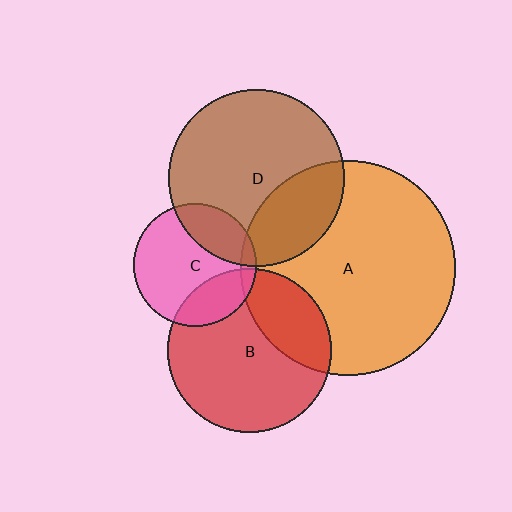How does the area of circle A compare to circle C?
Approximately 3.1 times.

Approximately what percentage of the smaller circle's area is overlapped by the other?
Approximately 25%.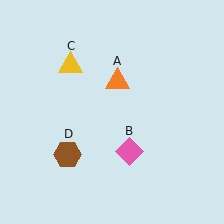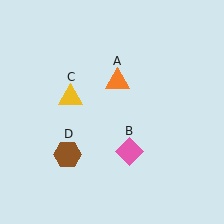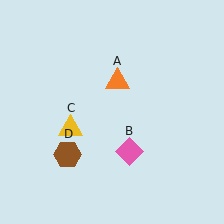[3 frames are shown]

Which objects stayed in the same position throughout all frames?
Orange triangle (object A) and pink diamond (object B) and brown hexagon (object D) remained stationary.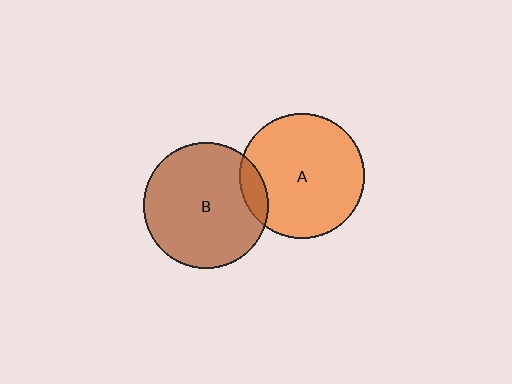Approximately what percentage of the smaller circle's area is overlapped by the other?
Approximately 10%.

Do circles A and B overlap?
Yes.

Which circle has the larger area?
Circle B (brown).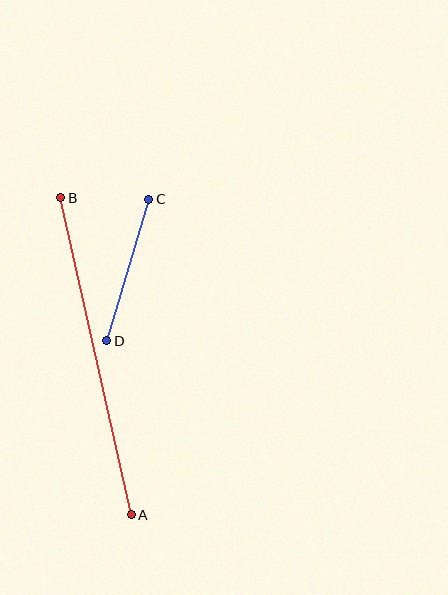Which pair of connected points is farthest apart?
Points A and B are farthest apart.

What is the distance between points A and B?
The distance is approximately 325 pixels.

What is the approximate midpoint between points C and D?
The midpoint is at approximately (128, 270) pixels.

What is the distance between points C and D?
The distance is approximately 147 pixels.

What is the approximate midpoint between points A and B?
The midpoint is at approximately (96, 356) pixels.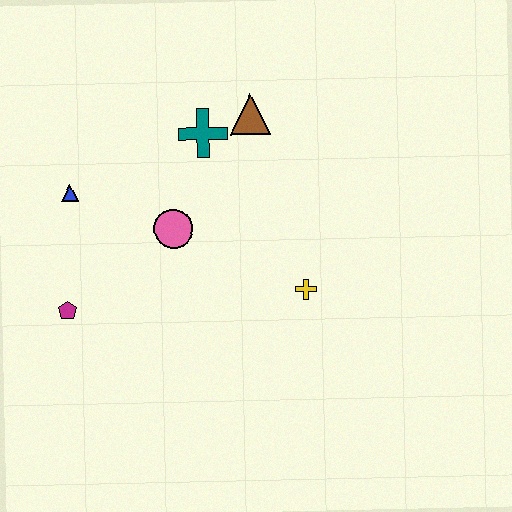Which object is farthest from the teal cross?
The magenta pentagon is farthest from the teal cross.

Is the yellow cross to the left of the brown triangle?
No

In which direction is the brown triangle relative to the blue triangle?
The brown triangle is to the right of the blue triangle.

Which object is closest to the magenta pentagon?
The blue triangle is closest to the magenta pentagon.